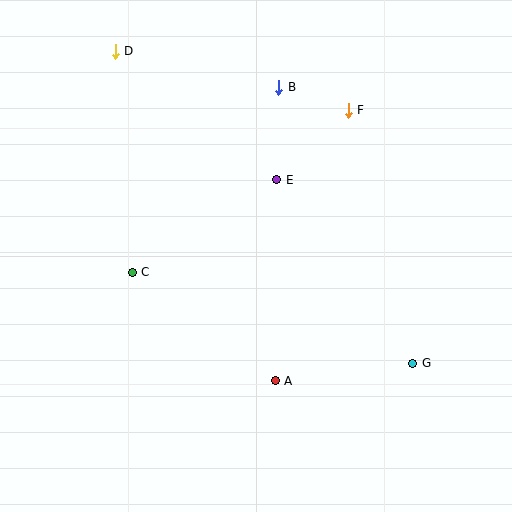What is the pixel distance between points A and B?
The distance between A and B is 293 pixels.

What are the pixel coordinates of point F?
Point F is at (348, 110).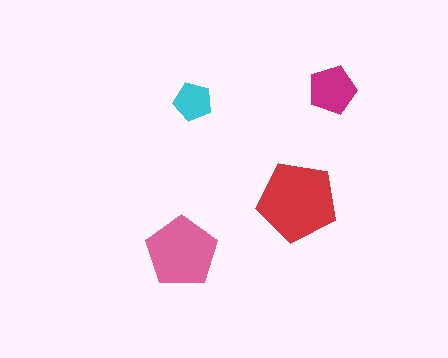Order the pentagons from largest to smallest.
the red one, the pink one, the magenta one, the cyan one.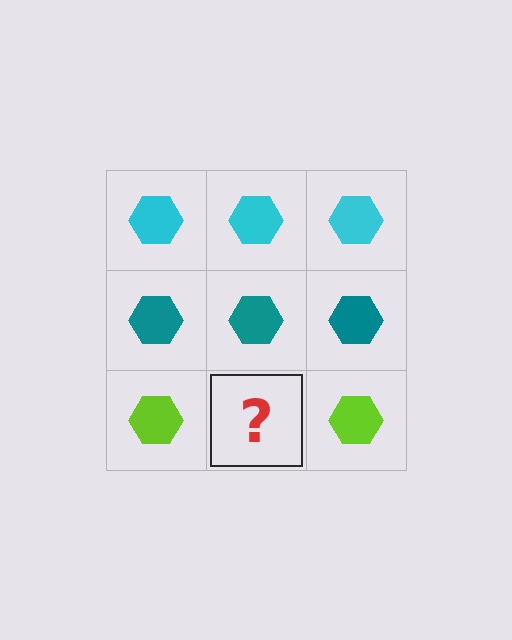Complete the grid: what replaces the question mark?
The question mark should be replaced with a lime hexagon.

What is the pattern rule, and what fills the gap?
The rule is that each row has a consistent color. The gap should be filled with a lime hexagon.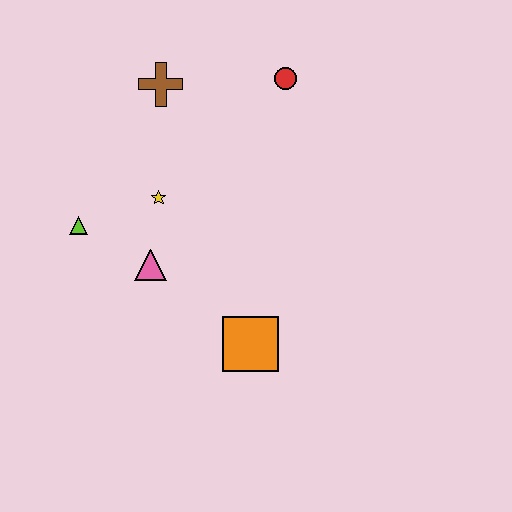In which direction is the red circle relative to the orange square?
The red circle is above the orange square.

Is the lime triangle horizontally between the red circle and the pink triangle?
No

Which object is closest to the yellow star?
The pink triangle is closest to the yellow star.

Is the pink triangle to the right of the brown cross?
No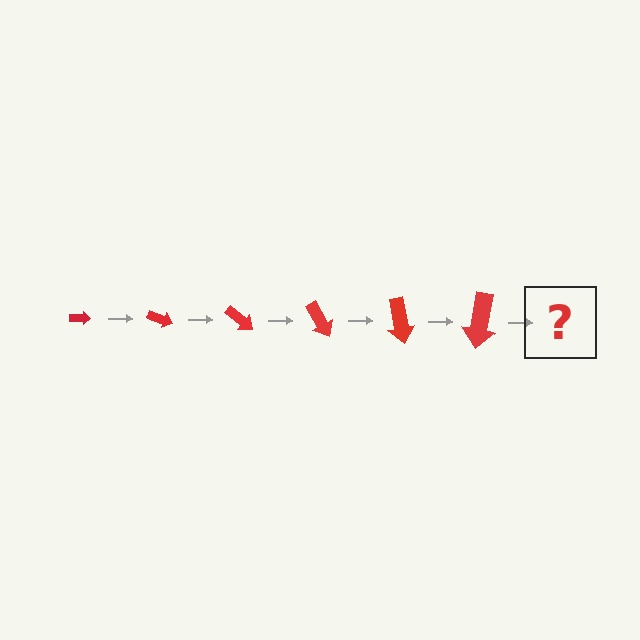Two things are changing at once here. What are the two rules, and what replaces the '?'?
The two rules are that the arrow grows larger each step and it rotates 20 degrees each step. The '?' should be an arrow, larger than the previous one and rotated 120 degrees from the start.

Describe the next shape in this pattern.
It should be an arrow, larger than the previous one and rotated 120 degrees from the start.